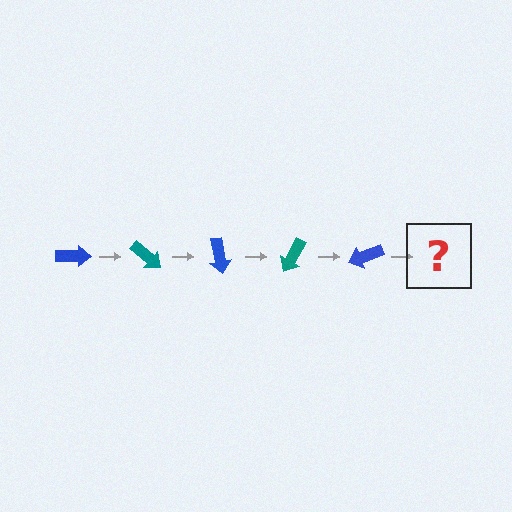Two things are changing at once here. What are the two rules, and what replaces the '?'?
The two rules are that it rotates 40 degrees each step and the color cycles through blue and teal. The '?' should be a teal arrow, rotated 200 degrees from the start.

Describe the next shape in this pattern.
It should be a teal arrow, rotated 200 degrees from the start.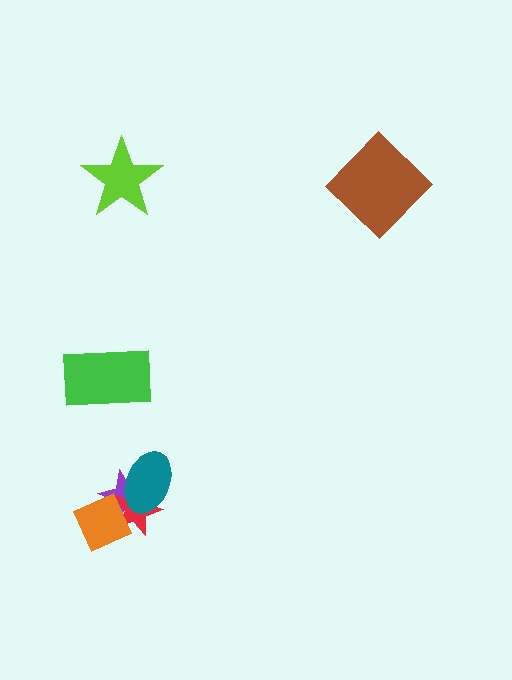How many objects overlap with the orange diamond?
2 objects overlap with the orange diamond.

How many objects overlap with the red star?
3 objects overlap with the red star.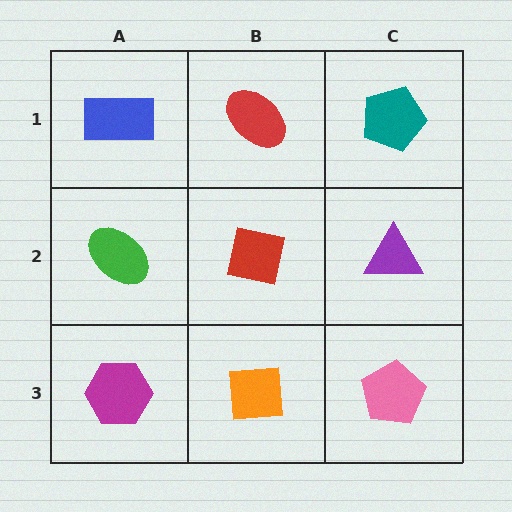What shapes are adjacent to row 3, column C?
A purple triangle (row 2, column C), an orange square (row 3, column B).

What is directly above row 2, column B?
A red ellipse.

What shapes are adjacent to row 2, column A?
A blue rectangle (row 1, column A), a magenta hexagon (row 3, column A), a red square (row 2, column B).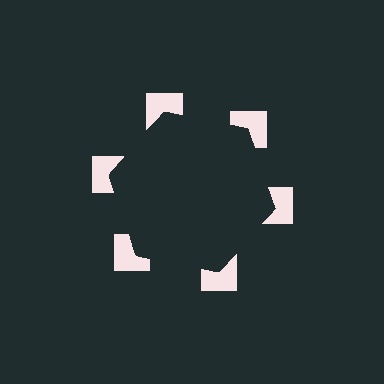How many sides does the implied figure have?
6 sides.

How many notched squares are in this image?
There are 6 — one at each vertex of the illusory hexagon.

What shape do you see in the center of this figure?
An illusory hexagon — its edges are inferred from the aligned wedge cuts in the notched squares, not physically drawn.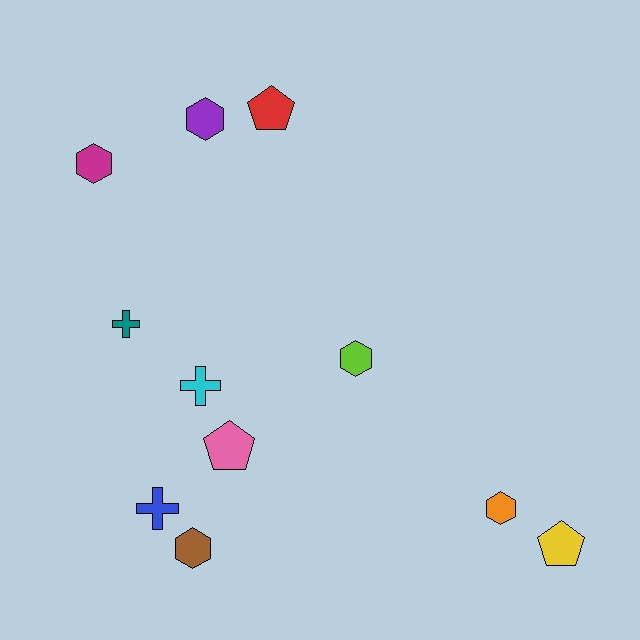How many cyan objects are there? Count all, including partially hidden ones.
There is 1 cyan object.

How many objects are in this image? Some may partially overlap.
There are 11 objects.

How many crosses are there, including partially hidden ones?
There are 3 crosses.